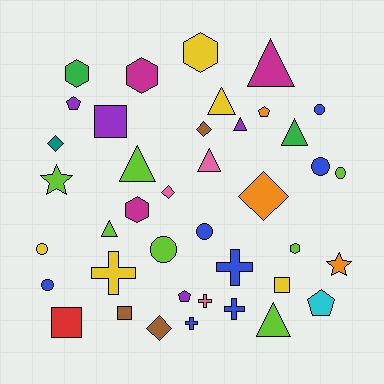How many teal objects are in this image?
There is 1 teal object.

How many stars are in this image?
There are 2 stars.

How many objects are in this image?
There are 40 objects.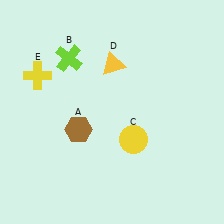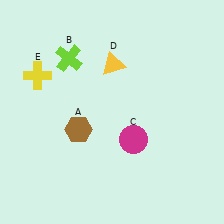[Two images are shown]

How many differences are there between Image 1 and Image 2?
There is 1 difference between the two images.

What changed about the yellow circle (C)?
In Image 1, C is yellow. In Image 2, it changed to magenta.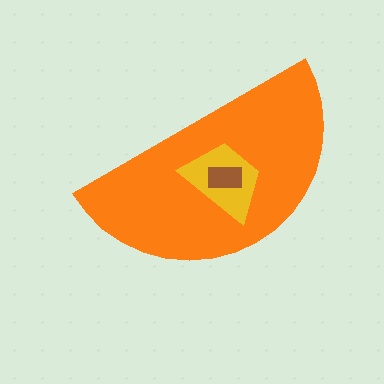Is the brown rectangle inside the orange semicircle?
Yes.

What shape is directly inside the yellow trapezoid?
The brown rectangle.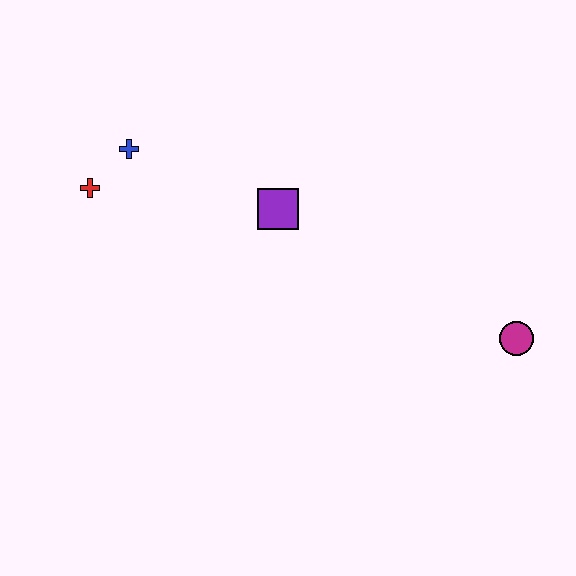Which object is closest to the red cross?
The blue cross is closest to the red cross.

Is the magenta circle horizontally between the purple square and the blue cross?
No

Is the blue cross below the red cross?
No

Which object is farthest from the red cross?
The magenta circle is farthest from the red cross.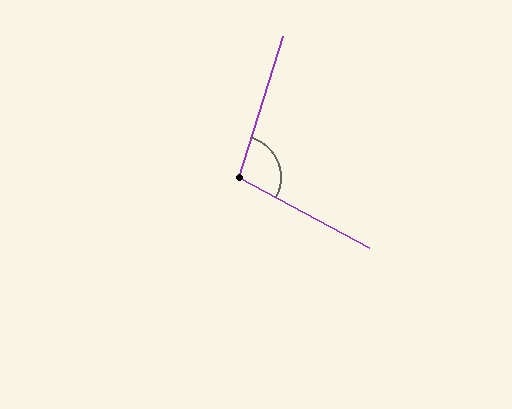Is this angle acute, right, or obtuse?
It is obtuse.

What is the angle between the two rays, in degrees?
Approximately 101 degrees.